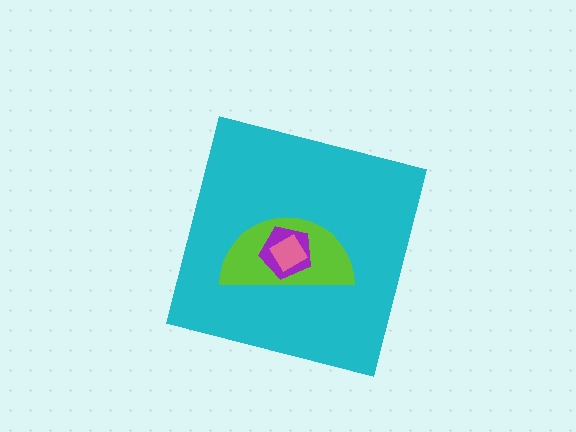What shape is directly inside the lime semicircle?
The purple pentagon.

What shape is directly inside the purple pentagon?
The pink diamond.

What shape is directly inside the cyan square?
The lime semicircle.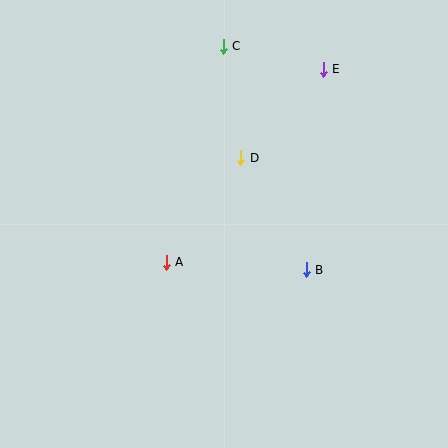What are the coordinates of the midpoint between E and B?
The midpoint between E and B is at (315, 169).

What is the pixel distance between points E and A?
The distance between E and A is 249 pixels.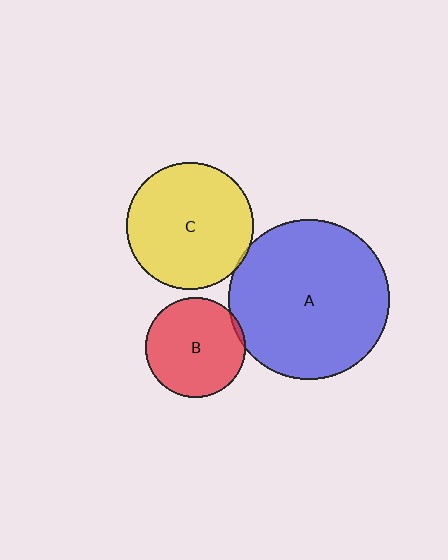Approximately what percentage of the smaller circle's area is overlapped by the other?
Approximately 5%.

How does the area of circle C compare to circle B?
Approximately 1.6 times.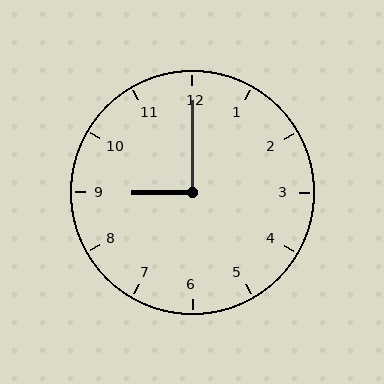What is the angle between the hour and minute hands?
Approximately 90 degrees.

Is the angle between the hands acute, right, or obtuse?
It is right.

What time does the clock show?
9:00.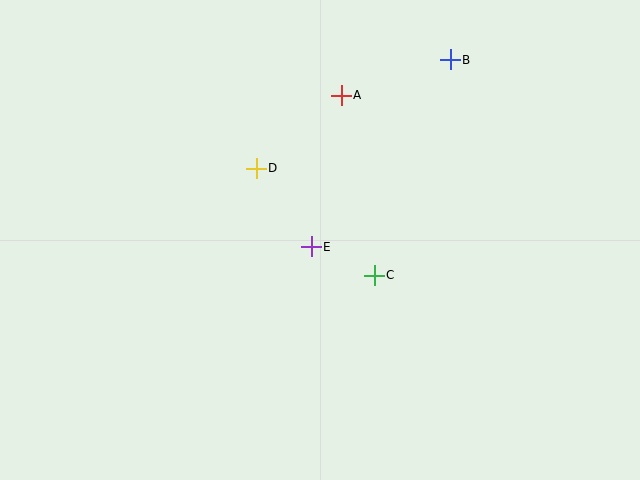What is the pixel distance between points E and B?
The distance between E and B is 233 pixels.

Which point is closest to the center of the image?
Point E at (311, 247) is closest to the center.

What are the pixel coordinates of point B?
Point B is at (450, 60).